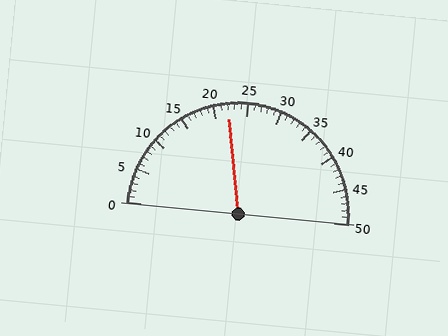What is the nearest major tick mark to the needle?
The nearest major tick mark is 20.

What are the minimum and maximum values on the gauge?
The gauge ranges from 0 to 50.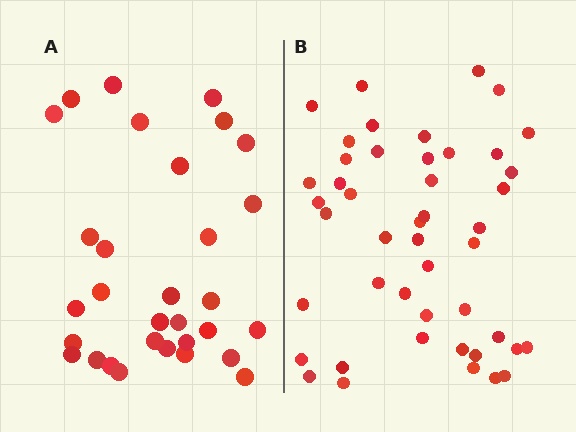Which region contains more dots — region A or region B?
Region B (the right region) has more dots.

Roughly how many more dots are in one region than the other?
Region B has approximately 15 more dots than region A.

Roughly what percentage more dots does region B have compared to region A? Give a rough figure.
About 50% more.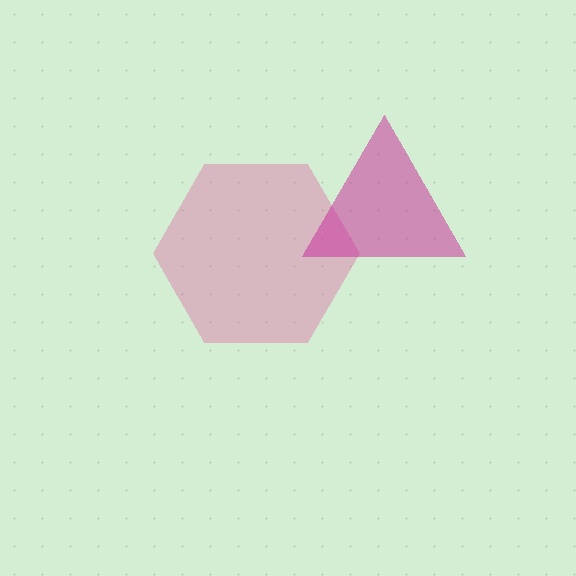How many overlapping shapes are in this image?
There are 2 overlapping shapes in the image.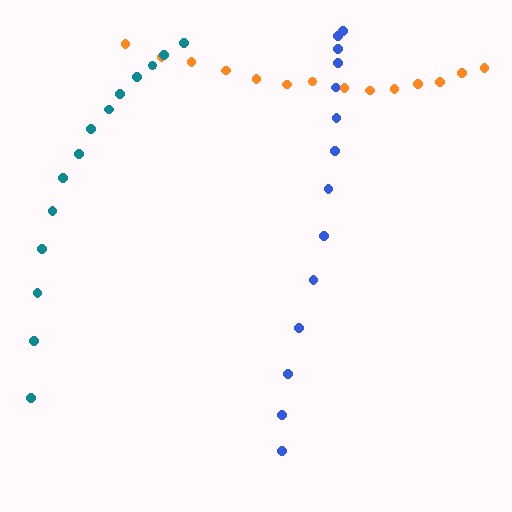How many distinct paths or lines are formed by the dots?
There are 3 distinct paths.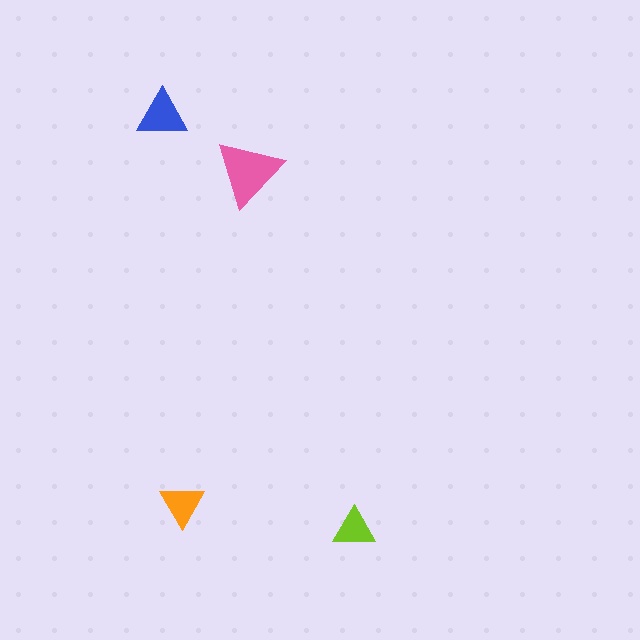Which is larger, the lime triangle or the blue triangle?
The blue one.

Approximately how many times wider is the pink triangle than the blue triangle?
About 1.5 times wider.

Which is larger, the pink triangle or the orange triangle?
The pink one.